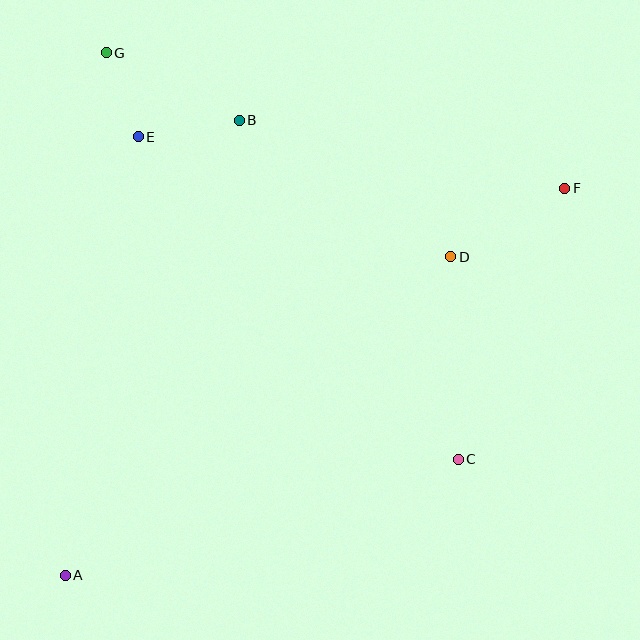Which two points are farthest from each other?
Points A and F are farthest from each other.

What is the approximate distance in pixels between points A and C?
The distance between A and C is approximately 410 pixels.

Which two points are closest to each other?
Points E and G are closest to each other.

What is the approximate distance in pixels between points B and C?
The distance between B and C is approximately 403 pixels.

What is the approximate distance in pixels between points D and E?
The distance between D and E is approximately 335 pixels.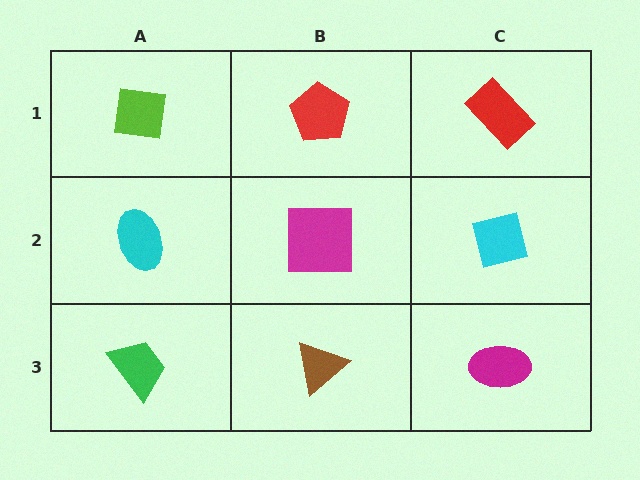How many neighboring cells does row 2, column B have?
4.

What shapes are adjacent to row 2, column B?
A red pentagon (row 1, column B), a brown triangle (row 3, column B), a cyan ellipse (row 2, column A), a cyan square (row 2, column C).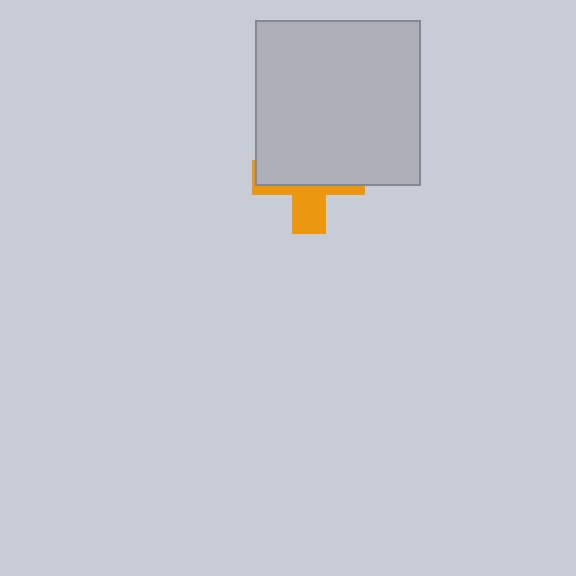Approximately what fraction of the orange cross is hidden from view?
Roughly 62% of the orange cross is hidden behind the light gray square.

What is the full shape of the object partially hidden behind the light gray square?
The partially hidden object is an orange cross.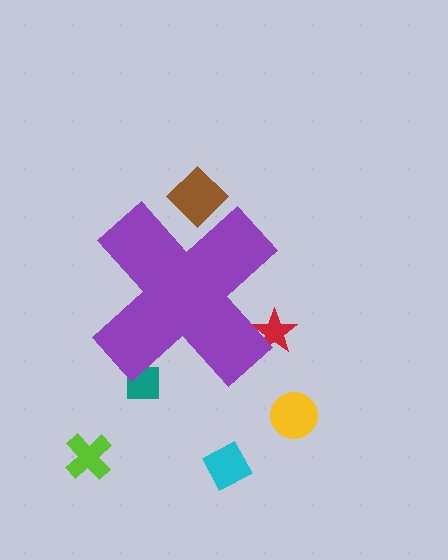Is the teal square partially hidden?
Yes, the teal square is partially hidden behind the purple cross.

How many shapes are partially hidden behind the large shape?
3 shapes are partially hidden.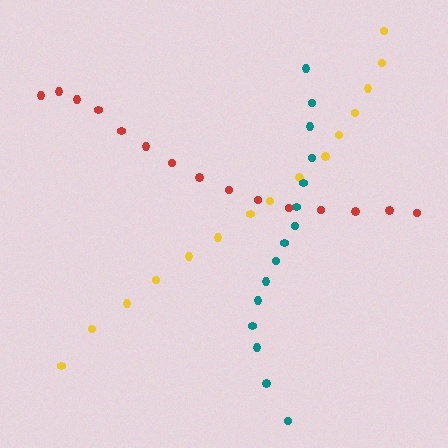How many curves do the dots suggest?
There are 3 distinct paths.